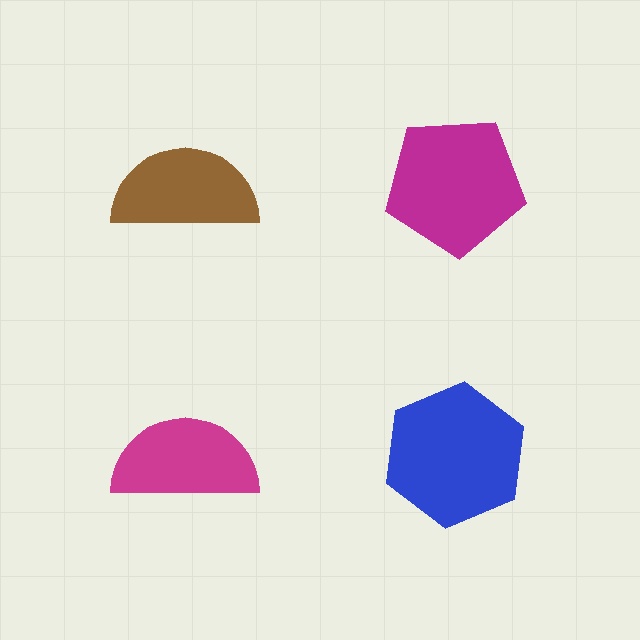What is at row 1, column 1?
A brown semicircle.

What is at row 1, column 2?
A magenta pentagon.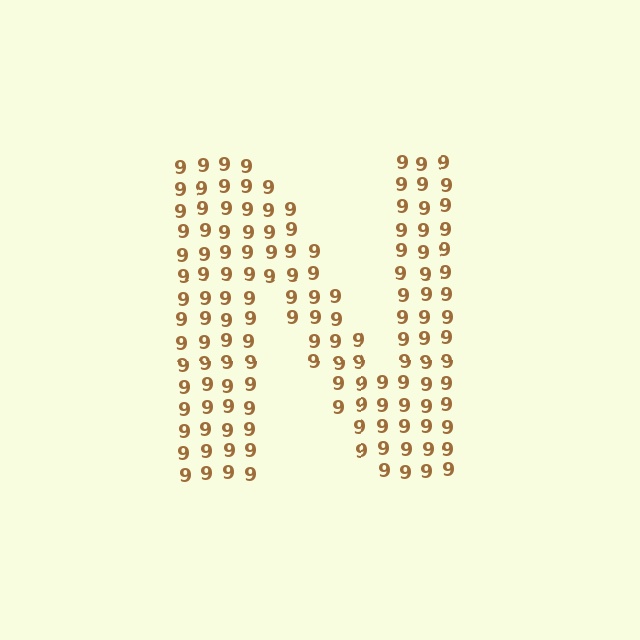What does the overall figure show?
The overall figure shows the letter N.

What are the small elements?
The small elements are digit 9's.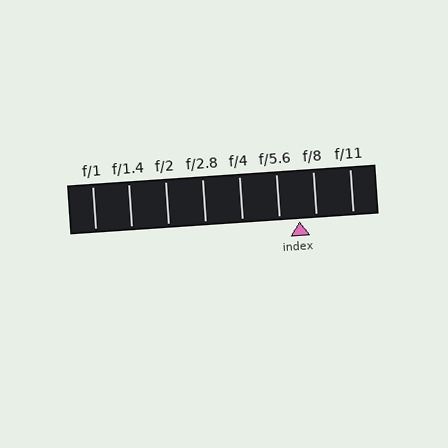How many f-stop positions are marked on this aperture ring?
There are 8 f-stop positions marked.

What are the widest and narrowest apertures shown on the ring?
The widest aperture shown is f/1 and the narrowest is f/11.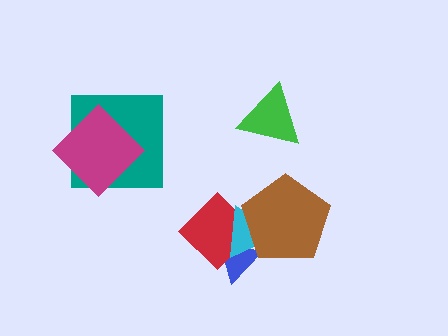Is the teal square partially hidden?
Yes, it is partially covered by another shape.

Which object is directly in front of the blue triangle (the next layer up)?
The red diamond is directly in front of the blue triangle.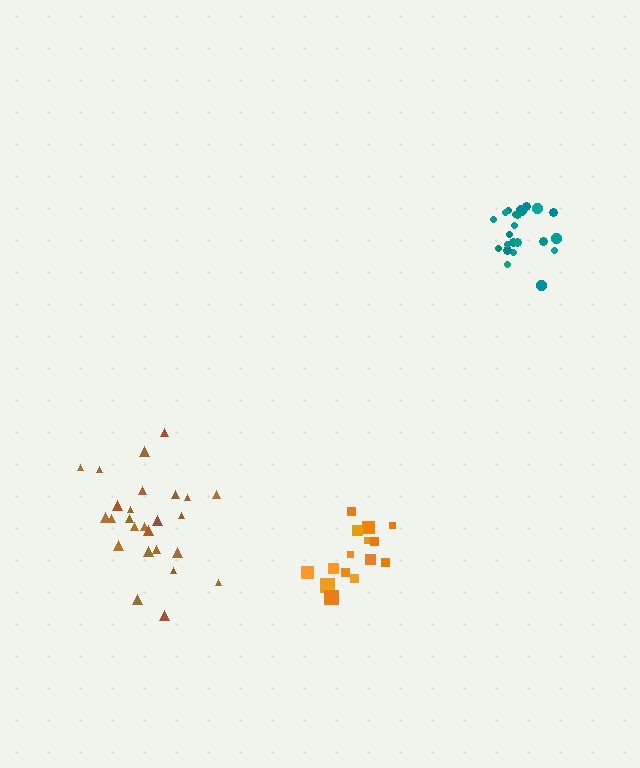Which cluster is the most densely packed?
Teal.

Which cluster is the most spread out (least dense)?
Brown.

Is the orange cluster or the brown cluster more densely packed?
Orange.